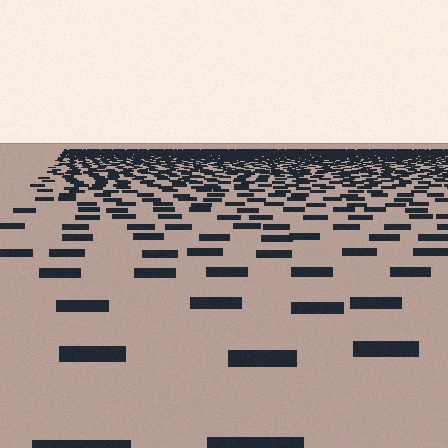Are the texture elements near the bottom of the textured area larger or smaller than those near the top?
Larger. Near the bottom, elements are closer to the viewer and appear at a bigger on-screen size.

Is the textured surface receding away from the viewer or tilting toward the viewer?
The surface is receding away from the viewer. Texture elements get smaller and denser toward the top.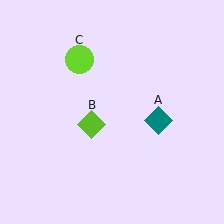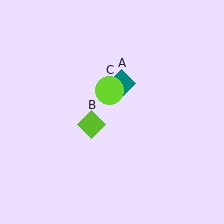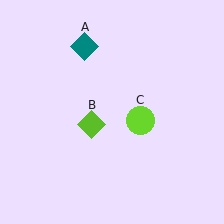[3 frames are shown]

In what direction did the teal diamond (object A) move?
The teal diamond (object A) moved up and to the left.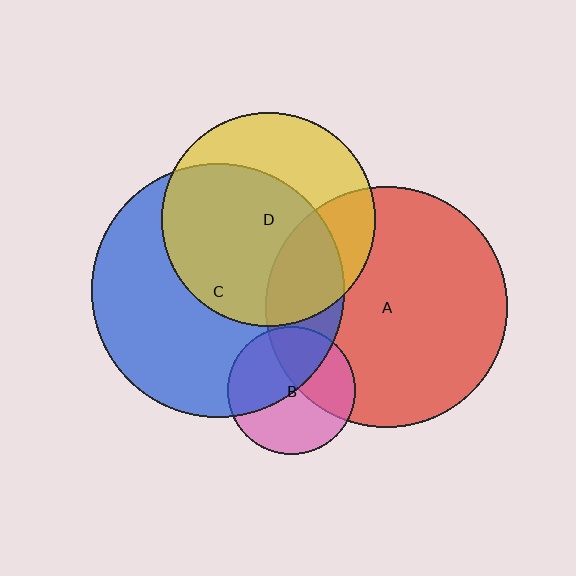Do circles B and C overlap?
Yes.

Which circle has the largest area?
Circle C (blue).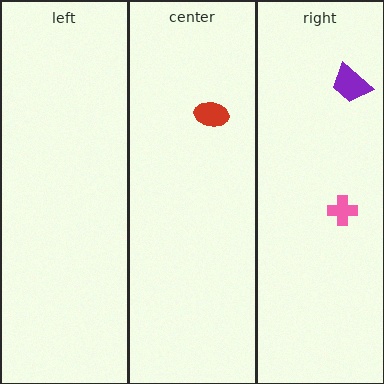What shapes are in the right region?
The pink cross, the purple trapezoid.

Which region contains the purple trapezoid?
The right region.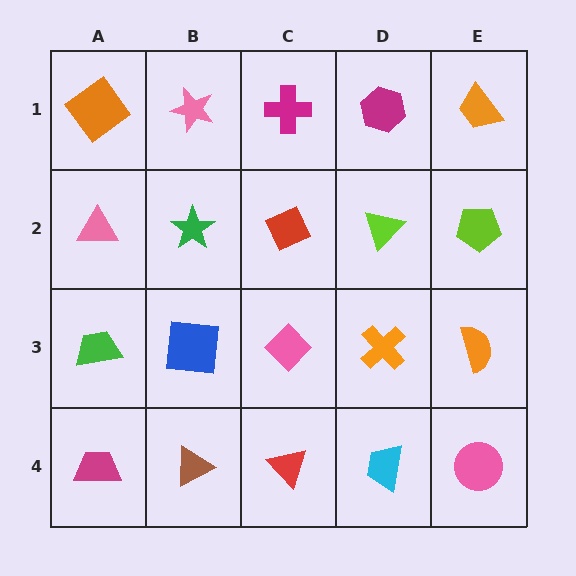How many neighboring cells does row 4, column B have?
3.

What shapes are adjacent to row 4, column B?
A blue square (row 3, column B), a magenta trapezoid (row 4, column A), a red triangle (row 4, column C).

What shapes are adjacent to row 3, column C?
A red diamond (row 2, column C), a red triangle (row 4, column C), a blue square (row 3, column B), an orange cross (row 3, column D).